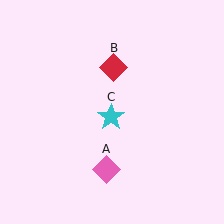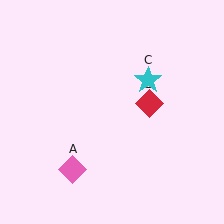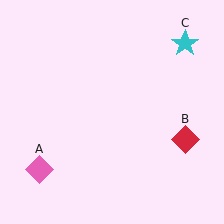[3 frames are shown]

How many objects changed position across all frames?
3 objects changed position: pink diamond (object A), red diamond (object B), cyan star (object C).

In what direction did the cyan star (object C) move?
The cyan star (object C) moved up and to the right.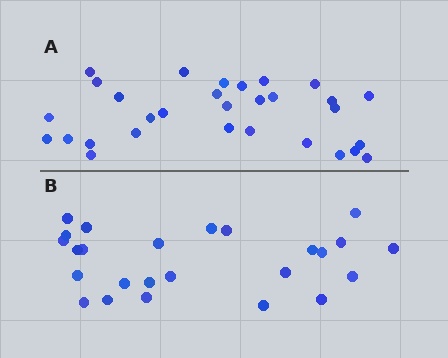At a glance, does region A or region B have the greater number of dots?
Region A (the top region) has more dots.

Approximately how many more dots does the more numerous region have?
Region A has about 5 more dots than region B.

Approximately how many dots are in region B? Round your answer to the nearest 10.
About 20 dots. (The exact count is 25, which rounds to 20.)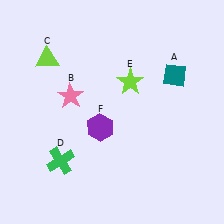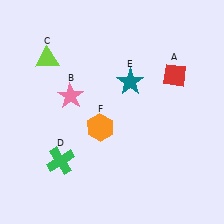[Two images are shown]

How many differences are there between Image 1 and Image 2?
There are 3 differences between the two images.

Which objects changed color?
A changed from teal to red. E changed from lime to teal. F changed from purple to orange.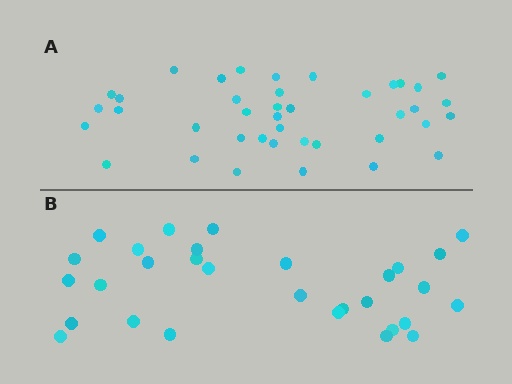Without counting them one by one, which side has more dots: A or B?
Region A (the top region) has more dots.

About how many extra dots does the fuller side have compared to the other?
Region A has roughly 10 or so more dots than region B.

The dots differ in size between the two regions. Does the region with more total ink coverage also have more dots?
No. Region B has more total ink coverage because its dots are larger, but region A actually contains more individual dots. Total area can be misleading — the number of items is what matters here.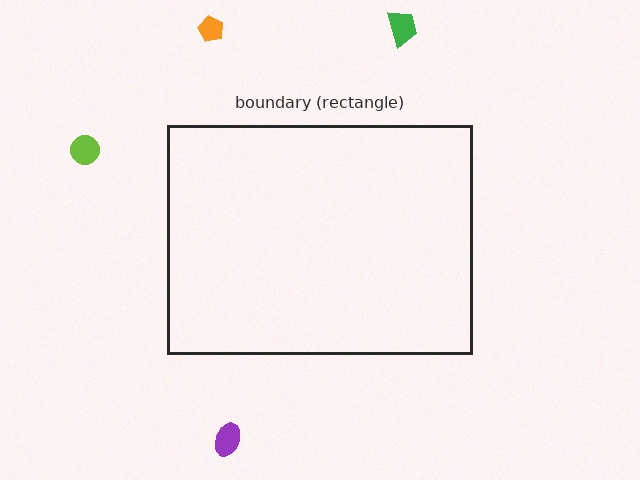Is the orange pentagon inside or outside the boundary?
Outside.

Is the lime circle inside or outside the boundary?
Outside.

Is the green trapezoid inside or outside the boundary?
Outside.